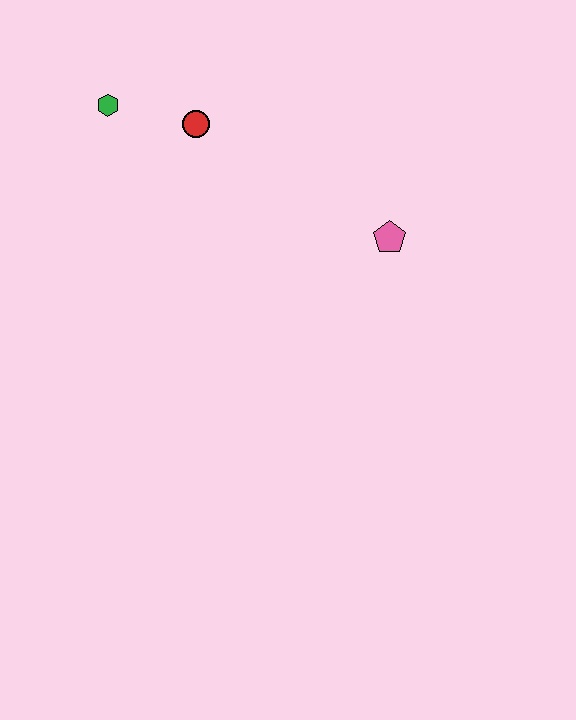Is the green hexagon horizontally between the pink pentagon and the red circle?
No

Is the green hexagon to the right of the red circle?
No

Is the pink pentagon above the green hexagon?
No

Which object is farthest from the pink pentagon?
The green hexagon is farthest from the pink pentagon.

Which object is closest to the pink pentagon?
The red circle is closest to the pink pentagon.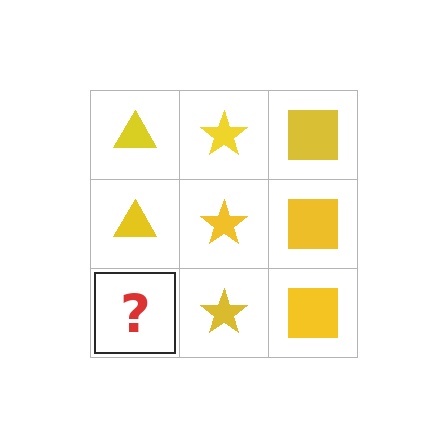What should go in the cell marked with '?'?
The missing cell should contain a yellow triangle.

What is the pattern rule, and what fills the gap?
The rule is that each column has a consistent shape. The gap should be filled with a yellow triangle.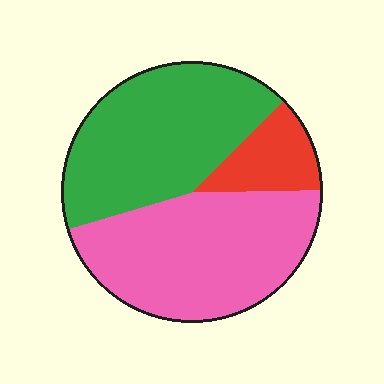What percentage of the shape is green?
Green covers roughly 40% of the shape.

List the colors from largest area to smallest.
From largest to smallest: pink, green, red.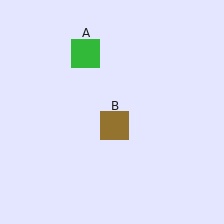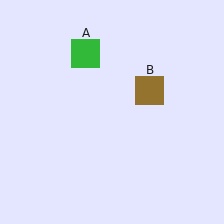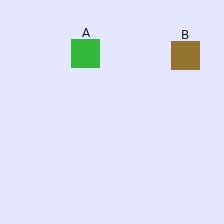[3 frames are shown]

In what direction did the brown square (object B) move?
The brown square (object B) moved up and to the right.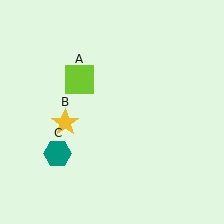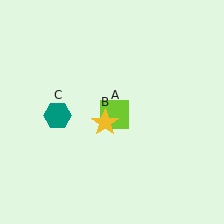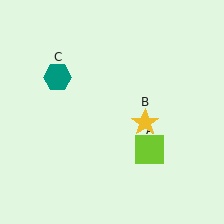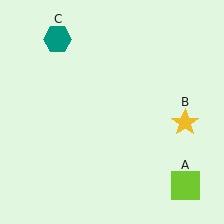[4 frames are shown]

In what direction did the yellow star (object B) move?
The yellow star (object B) moved right.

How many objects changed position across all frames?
3 objects changed position: lime square (object A), yellow star (object B), teal hexagon (object C).